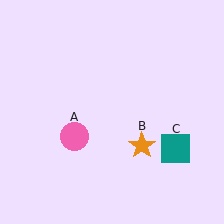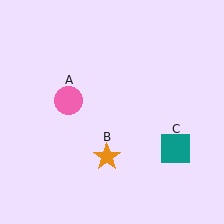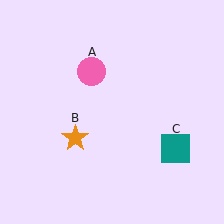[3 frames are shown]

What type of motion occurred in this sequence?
The pink circle (object A), orange star (object B) rotated clockwise around the center of the scene.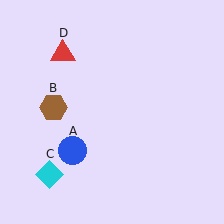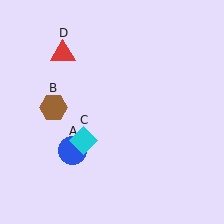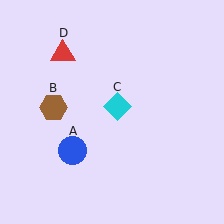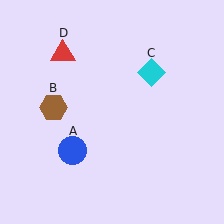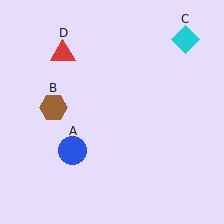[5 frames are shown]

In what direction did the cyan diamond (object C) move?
The cyan diamond (object C) moved up and to the right.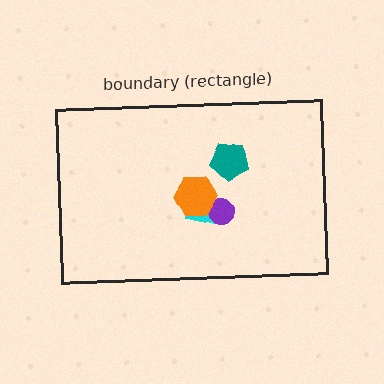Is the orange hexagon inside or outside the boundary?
Inside.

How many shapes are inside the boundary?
4 inside, 0 outside.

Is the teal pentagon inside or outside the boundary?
Inside.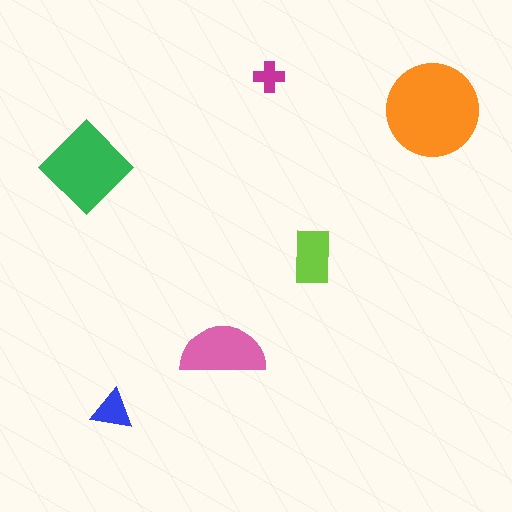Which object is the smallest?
The magenta cross.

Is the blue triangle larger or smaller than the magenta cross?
Larger.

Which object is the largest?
The orange circle.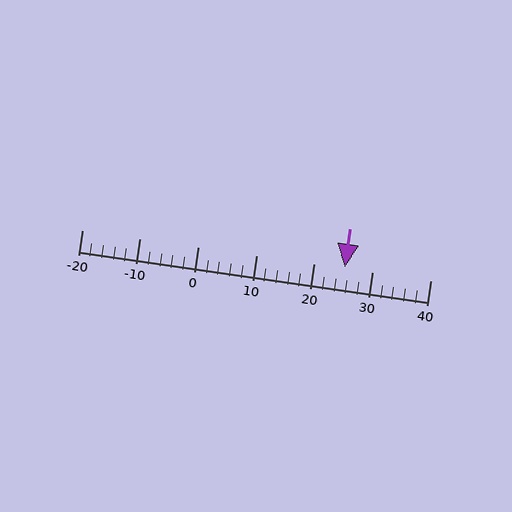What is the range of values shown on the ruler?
The ruler shows values from -20 to 40.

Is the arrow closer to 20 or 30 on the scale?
The arrow is closer to 30.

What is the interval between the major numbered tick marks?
The major tick marks are spaced 10 units apart.